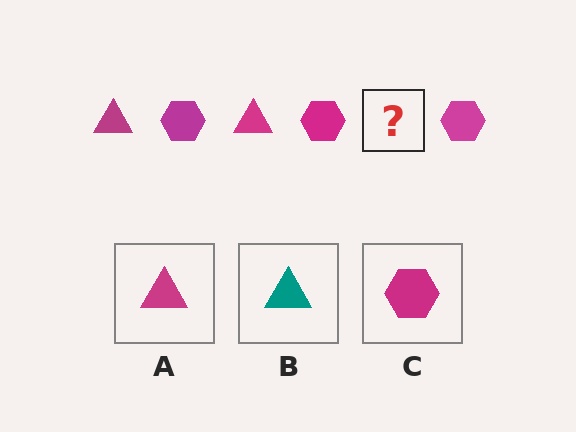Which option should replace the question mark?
Option A.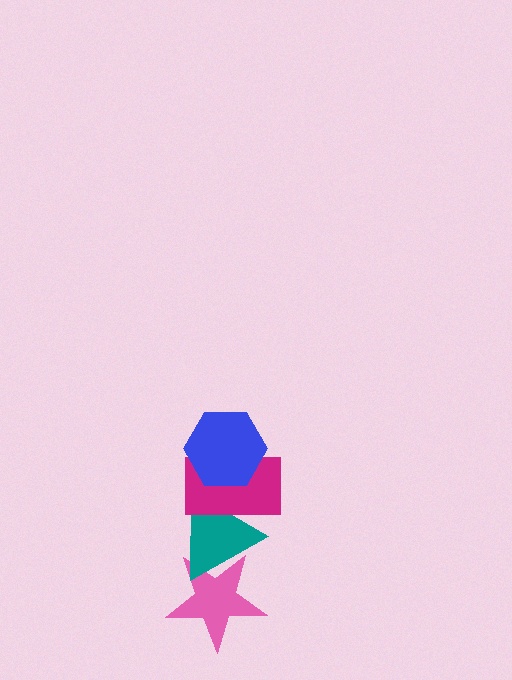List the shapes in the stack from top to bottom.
From top to bottom: the blue hexagon, the magenta rectangle, the teal triangle, the pink star.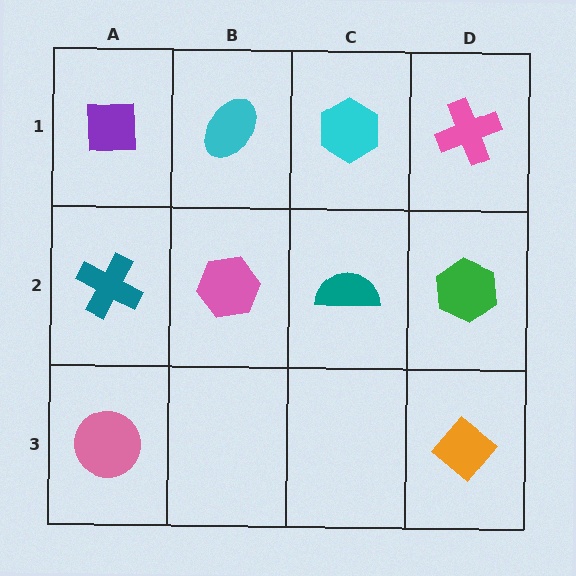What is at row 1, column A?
A purple square.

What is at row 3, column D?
An orange diamond.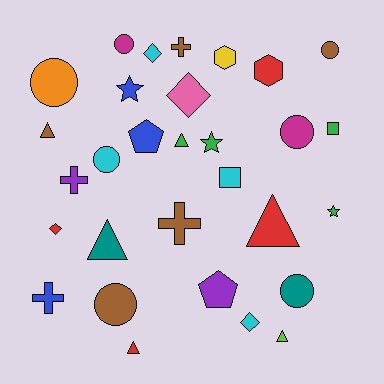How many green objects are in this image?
There are 4 green objects.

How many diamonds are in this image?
There are 4 diamonds.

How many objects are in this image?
There are 30 objects.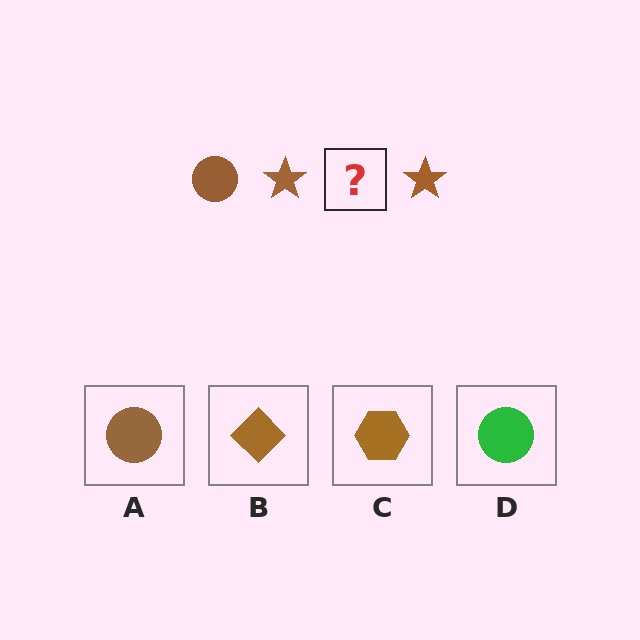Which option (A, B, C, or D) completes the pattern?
A.